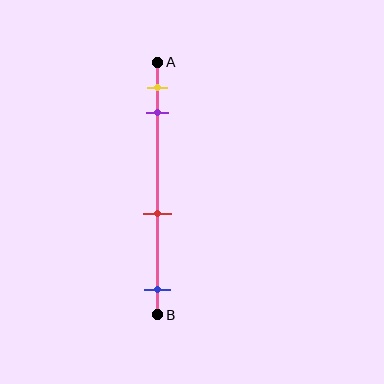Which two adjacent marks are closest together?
The yellow and purple marks are the closest adjacent pair.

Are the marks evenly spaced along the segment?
No, the marks are not evenly spaced.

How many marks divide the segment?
There are 4 marks dividing the segment.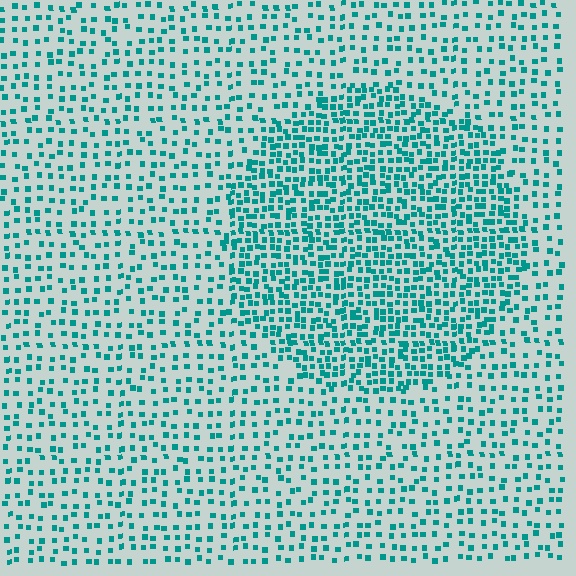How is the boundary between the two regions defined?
The boundary is defined by a change in element density (approximately 2.0x ratio). All elements are the same color, size, and shape.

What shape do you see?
I see a circle.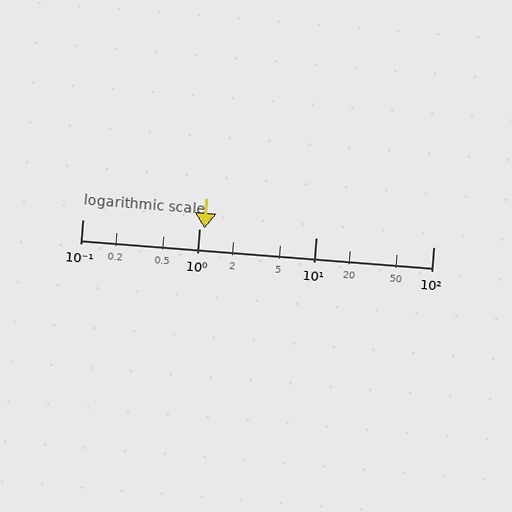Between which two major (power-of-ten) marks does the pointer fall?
The pointer is between 1 and 10.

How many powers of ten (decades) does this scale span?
The scale spans 3 decades, from 0.1 to 100.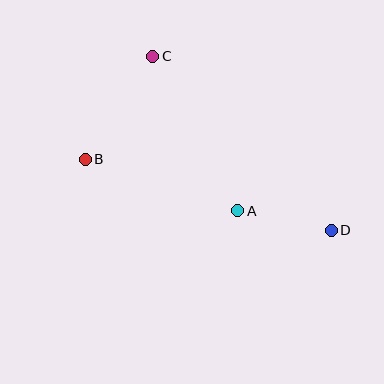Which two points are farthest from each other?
Points B and D are farthest from each other.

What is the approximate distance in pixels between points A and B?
The distance between A and B is approximately 161 pixels.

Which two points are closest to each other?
Points A and D are closest to each other.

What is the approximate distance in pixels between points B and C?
The distance between B and C is approximately 123 pixels.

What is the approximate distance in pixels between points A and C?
The distance between A and C is approximately 177 pixels.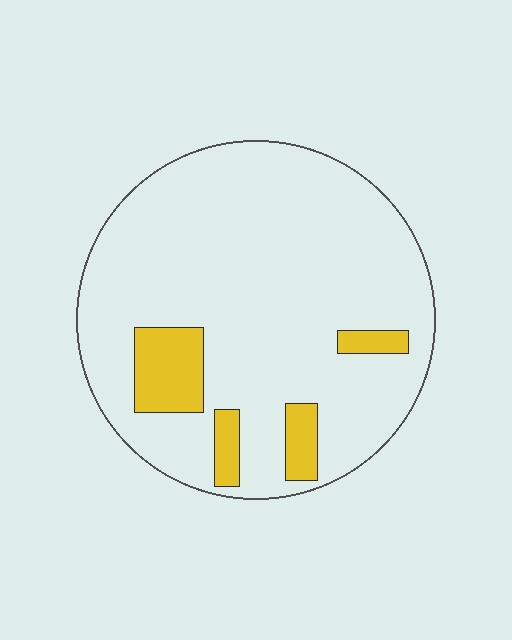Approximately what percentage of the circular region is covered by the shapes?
Approximately 10%.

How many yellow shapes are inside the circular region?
4.